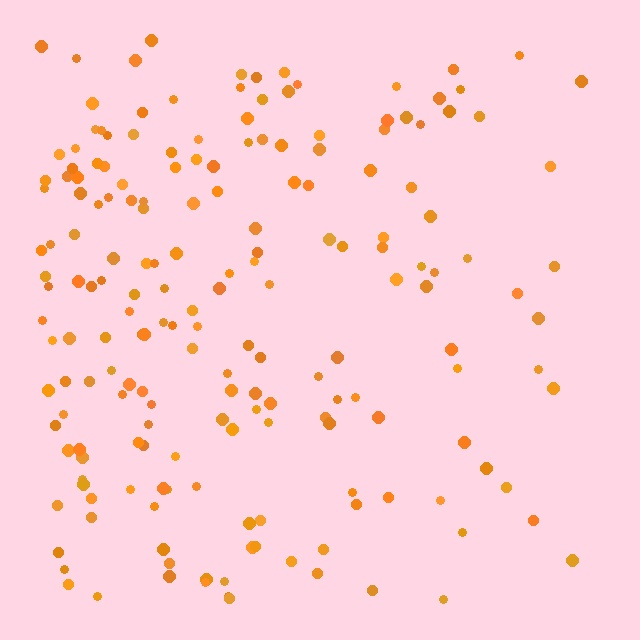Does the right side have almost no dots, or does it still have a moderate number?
Still a moderate number, just noticeably fewer than the left.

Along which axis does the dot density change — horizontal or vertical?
Horizontal.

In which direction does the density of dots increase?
From right to left, with the left side densest.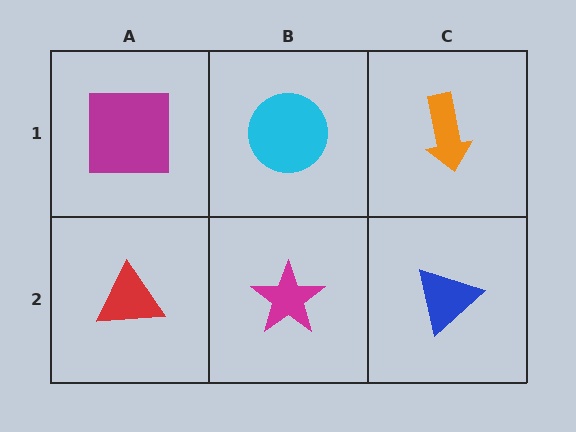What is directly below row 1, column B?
A magenta star.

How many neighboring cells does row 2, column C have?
2.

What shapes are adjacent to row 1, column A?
A red triangle (row 2, column A), a cyan circle (row 1, column B).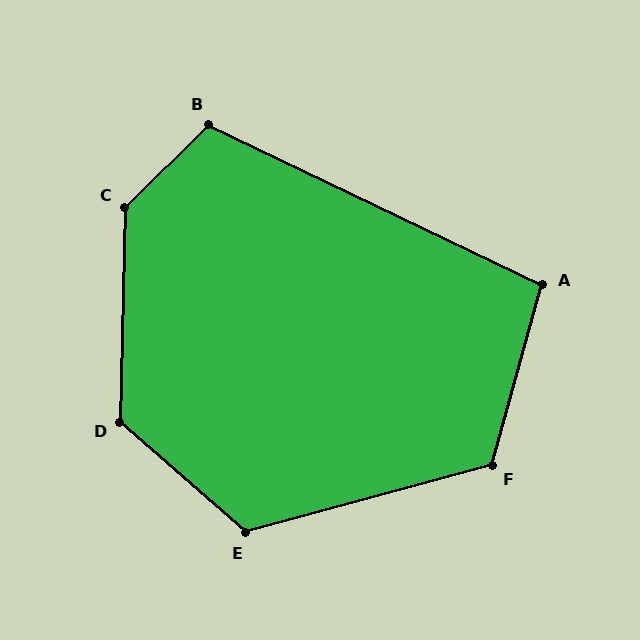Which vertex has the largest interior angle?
C, at approximately 136 degrees.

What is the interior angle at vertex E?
Approximately 124 degrees (obtuse).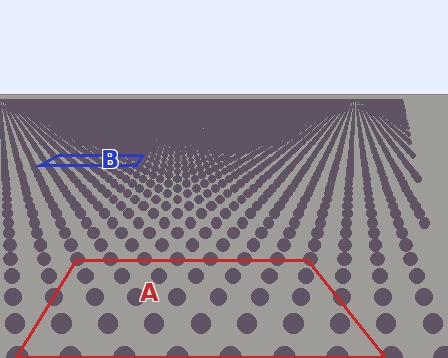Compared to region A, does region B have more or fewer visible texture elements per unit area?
Region B has more texture elements per unit area — they are packed more densely because it is farther away.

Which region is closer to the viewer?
Region A is closer. The texture elements there are larger and more spread out.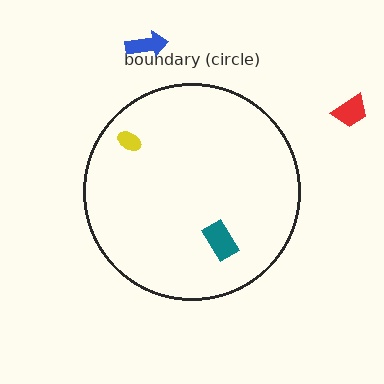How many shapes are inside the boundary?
2 inside, 2 outside.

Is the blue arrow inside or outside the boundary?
Outside.